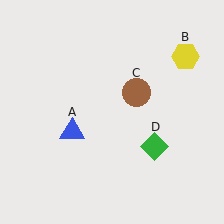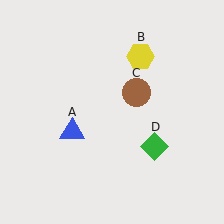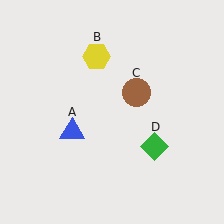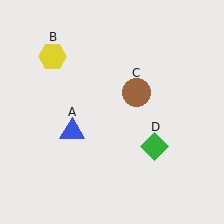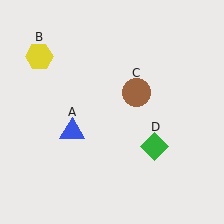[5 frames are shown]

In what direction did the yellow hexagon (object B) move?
The yellow hexagon (object B) moved left.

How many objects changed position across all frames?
1 object changed position: yellow hexagon (object B).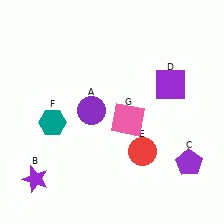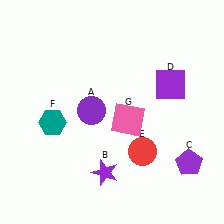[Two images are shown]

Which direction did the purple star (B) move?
The purple star (B) moved right.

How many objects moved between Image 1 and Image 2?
1 object moved between the two images.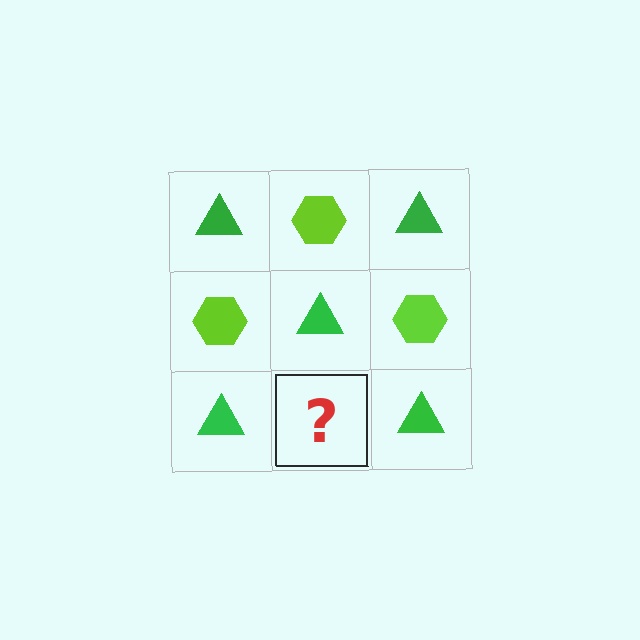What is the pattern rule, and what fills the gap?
The rule is that it alternates green triangle and lime hexagon in a checkerboard pattern. The gap should be filled with a lime hexagon.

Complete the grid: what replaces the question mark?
The question mark should be replaced with a lime hexagon.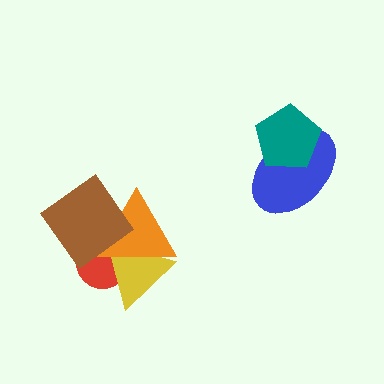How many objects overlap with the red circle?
3 objects overlap with the red circle.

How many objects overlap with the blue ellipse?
1 object overlaps with the blue ellipse.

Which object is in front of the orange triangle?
The brown diamond is in front of the orange triangle.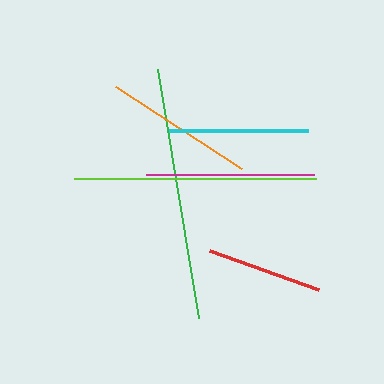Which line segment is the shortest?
The red line is the shortest at approximately 115 pixels.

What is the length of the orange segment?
The orange segment is approximately 150 pixels long.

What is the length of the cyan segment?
The cyan segment is approximately 140 pixels long.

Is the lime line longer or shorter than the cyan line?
The lime line is longer than the cyan line.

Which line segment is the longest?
The green line is the longest at approximately 253 pixels.